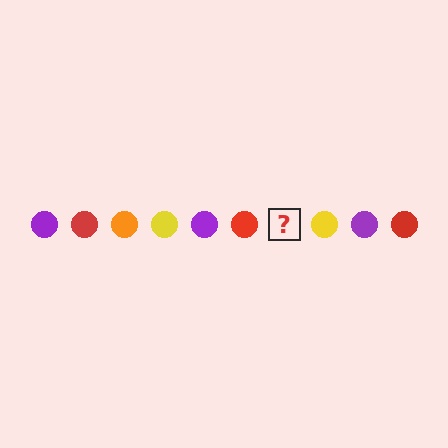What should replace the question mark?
The question mark should be replaced with an orange circle.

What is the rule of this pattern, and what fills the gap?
The rule is that the pattern cycles through purple, red, orange, yellow circles. The gap should be filled with an orange circle.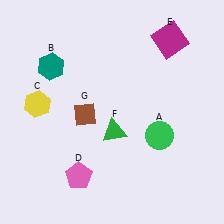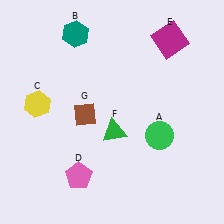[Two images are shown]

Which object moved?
The teal hexagon (B) moved up.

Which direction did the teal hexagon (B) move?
The teal hexagon (B) moved up.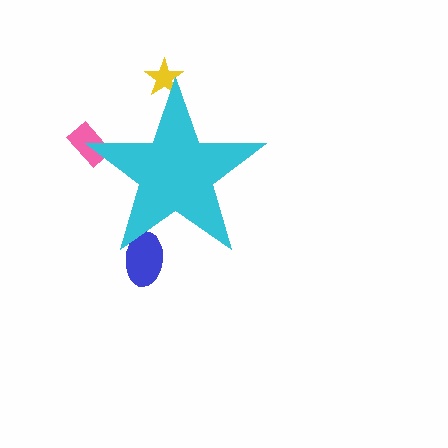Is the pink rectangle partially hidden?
Yes, the pink rectangle is partially hidden behind the cyan star.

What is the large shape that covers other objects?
A cyan star.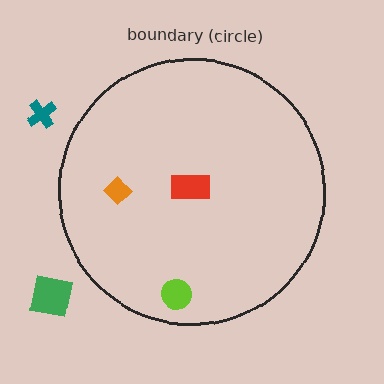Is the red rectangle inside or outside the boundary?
Inside.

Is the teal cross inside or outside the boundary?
Outside.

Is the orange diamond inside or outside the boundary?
Inside.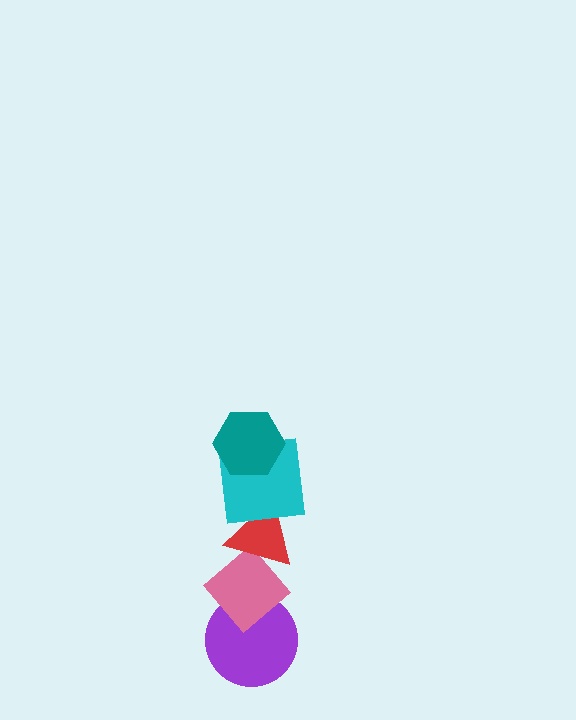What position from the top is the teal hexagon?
The teal hexagon is 1st from the top.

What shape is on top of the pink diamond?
The red triangle is on top of the pink diamond.